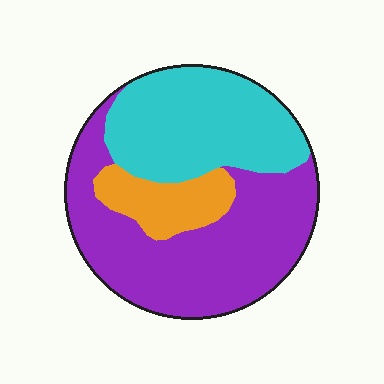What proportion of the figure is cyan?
Cyan takes up between a third and a half of the figure.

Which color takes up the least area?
Orange, at roughly 15%.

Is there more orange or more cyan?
Cyan.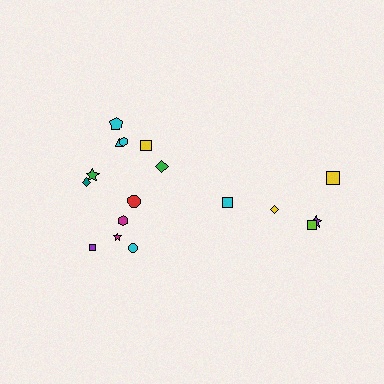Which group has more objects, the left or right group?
The left group.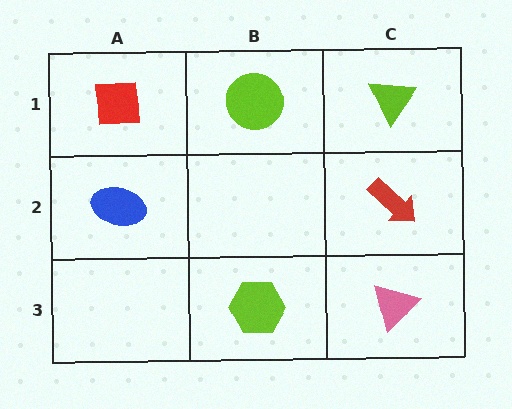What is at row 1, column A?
A red square.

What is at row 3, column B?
A lime hexagon.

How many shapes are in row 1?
3 shapes.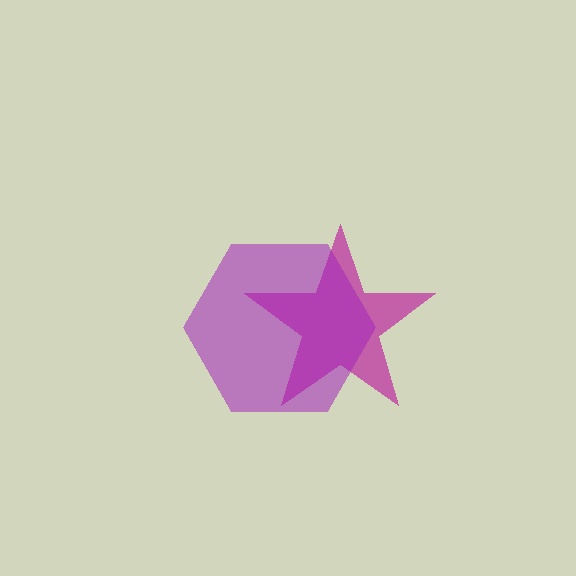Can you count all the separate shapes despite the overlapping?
Yes, there are 2 separate shapes.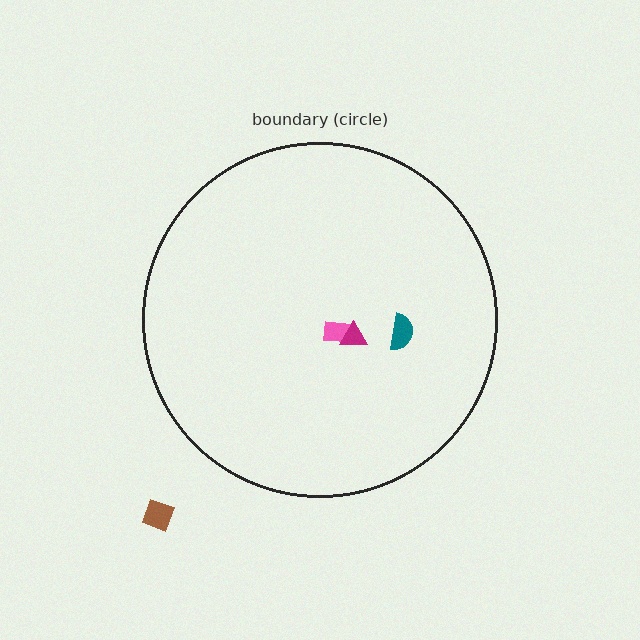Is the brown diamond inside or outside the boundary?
Outside.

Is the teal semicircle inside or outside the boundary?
Inside.